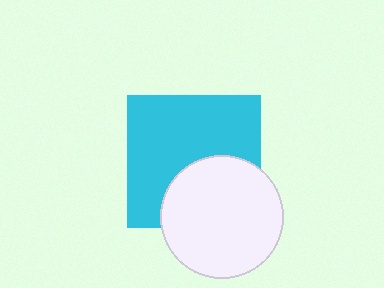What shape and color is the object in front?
The object in front is a white circle.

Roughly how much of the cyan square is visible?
About half of it is visible (roughly 64%).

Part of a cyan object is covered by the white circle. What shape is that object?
It is a square.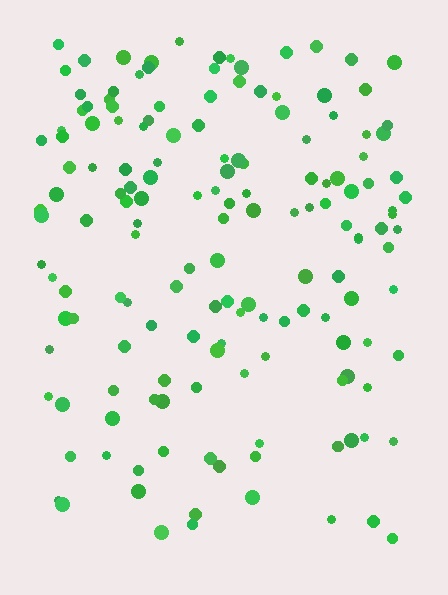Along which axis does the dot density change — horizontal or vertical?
Vertical.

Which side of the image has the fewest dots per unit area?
The bottom.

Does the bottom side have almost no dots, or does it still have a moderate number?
Still a moderate number, just noticeably fewer than the top.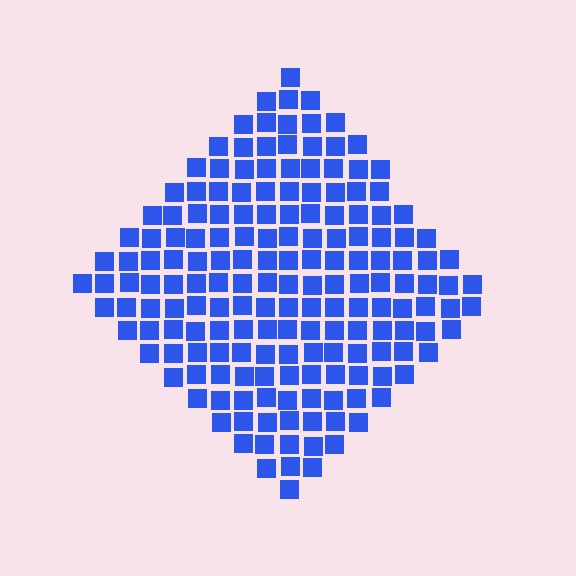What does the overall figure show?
The overall figure shows a diamond.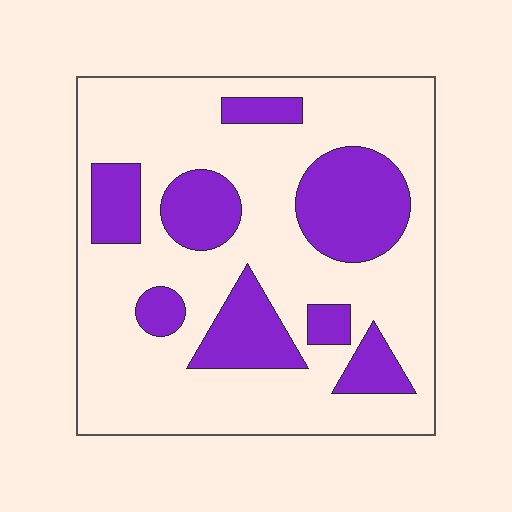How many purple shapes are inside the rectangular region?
8.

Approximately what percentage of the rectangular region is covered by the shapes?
Approximately 30%.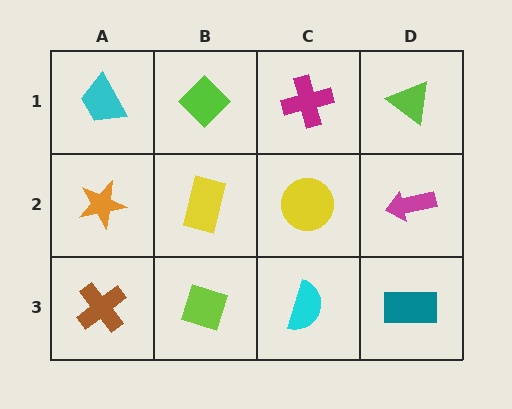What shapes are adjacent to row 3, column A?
An orange star (row 2, column A), a lime diamond (row 3, column B).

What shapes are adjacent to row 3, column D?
A magenta arrow (row 2, column D), a cyan semicircle (row 3, column C).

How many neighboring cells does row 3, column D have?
2.